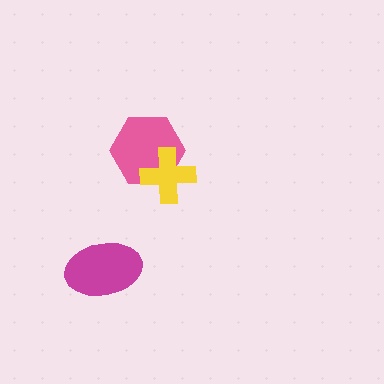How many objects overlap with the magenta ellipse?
0 objects overlap with the magenta ellipse.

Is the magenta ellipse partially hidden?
No, no other shape covers it.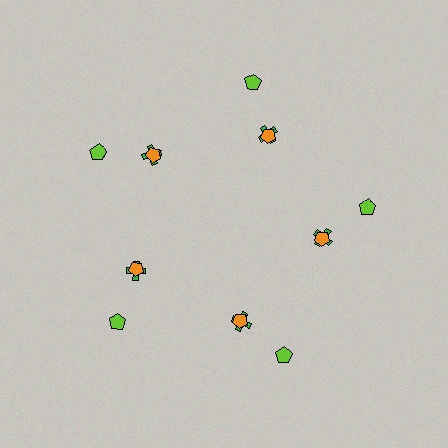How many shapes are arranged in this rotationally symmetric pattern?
There are 15 shapes, arranged in 5 groups of 3.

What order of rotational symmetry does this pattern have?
This pattern has 5-fold rotational symmetry.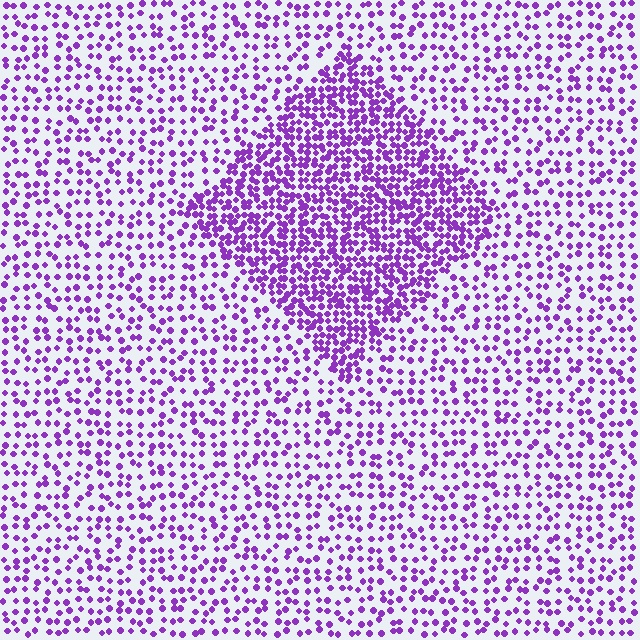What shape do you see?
I see a diamond.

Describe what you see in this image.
The image contains small purple elements arranged at two different densities. A diamond-shaped region is visible where the elements are more densely packed than the surrounding area.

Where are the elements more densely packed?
The elements are more densely packed inside the diamond boundary.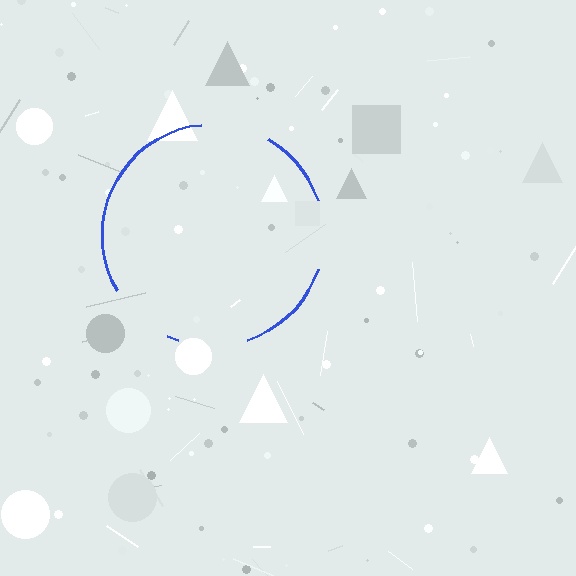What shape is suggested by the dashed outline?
The dashed outline suggests a circle.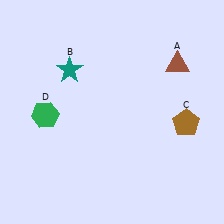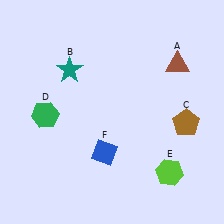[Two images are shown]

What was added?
A lime hexagon (E), a blue diamond (F) were added in Image 2.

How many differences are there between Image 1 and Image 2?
There are 2 differences between the two images.